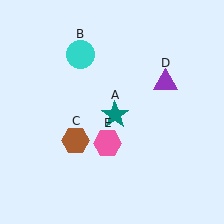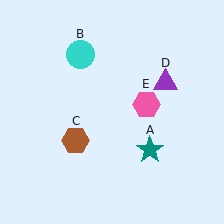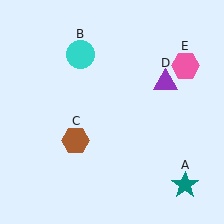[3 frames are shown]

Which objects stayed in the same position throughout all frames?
Cyan circle (object B) and brown hexagon (object C) and purple triangle (object D) remained stationary.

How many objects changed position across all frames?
2 objects changed position: teal star (object A), pink hexagon (object E).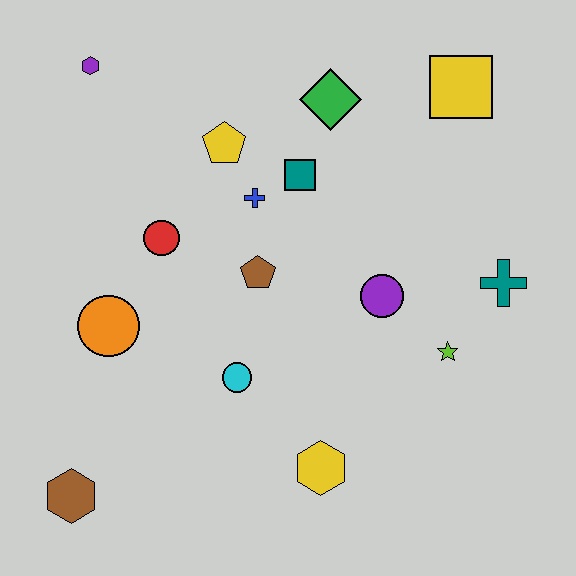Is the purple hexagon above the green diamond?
Yes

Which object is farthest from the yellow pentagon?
The brown hexagon is farthest from the yellow pentagon.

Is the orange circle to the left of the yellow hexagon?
Yes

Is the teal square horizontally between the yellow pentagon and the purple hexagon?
No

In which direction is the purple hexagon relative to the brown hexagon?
The purple hexagon is above the brown hexagon.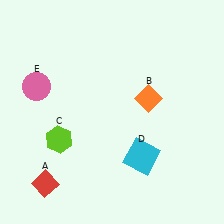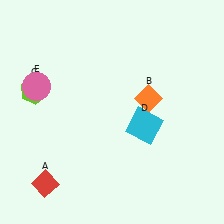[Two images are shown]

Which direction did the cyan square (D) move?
The cyan square (D) moved up.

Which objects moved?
The objects that moved are: the lime hexagon (C), the cyan square (D).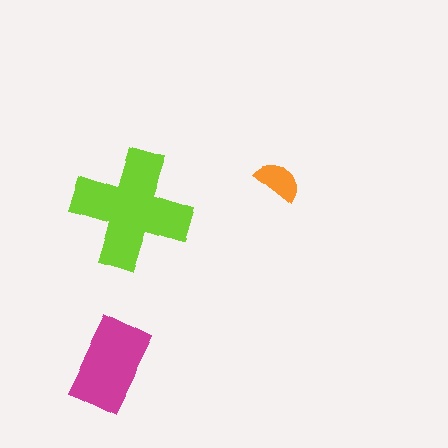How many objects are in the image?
There are 3 objects in the image.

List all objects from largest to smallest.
The lime cross, the magenta rectangle, the orange semicircle.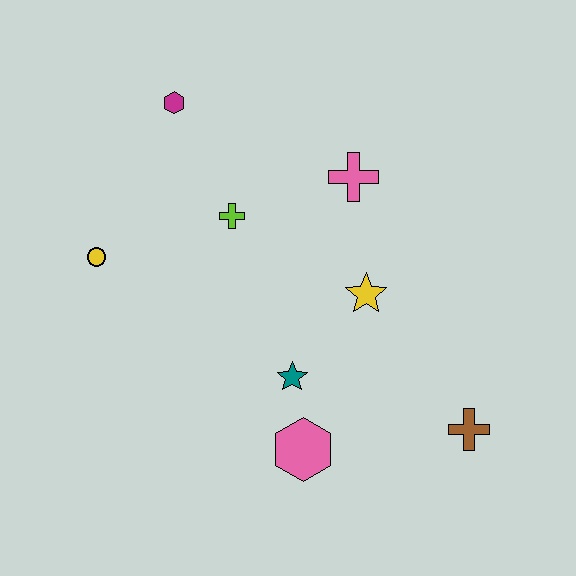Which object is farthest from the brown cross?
The magenta hexagon is farthest from the brown cross.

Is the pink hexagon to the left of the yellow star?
Yes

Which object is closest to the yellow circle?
The lime cross is closest to the yellow circle.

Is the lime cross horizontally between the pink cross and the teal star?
No